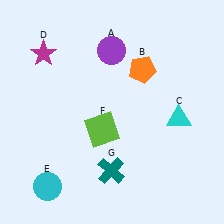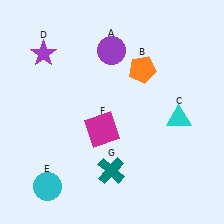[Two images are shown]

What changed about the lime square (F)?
In Image 1, F is lime. In Image 2, it changed to magenta.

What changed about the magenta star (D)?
In Image 1, D is magenta. In Image 2, it changed to purple.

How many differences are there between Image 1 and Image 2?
There are 2 differences between the two images.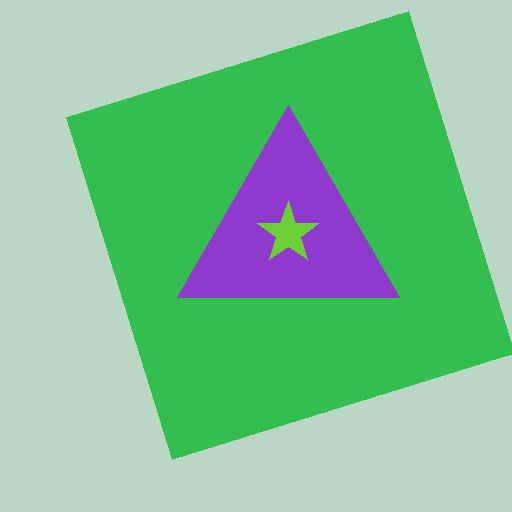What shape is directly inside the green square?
The purple triangle.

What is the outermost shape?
The green square.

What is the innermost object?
The lime star.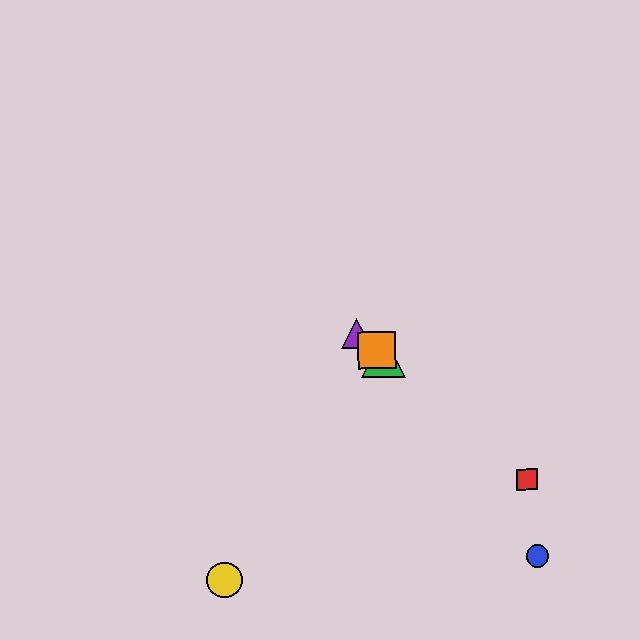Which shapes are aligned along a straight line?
The red square, the green triangle, the purple triangle, the orange square are aligned along a straight line.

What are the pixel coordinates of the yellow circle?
The yellow circle is at (225, 580).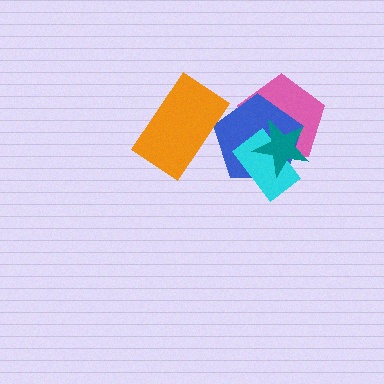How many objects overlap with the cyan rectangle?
3 objects overlap with the cyan rectangle.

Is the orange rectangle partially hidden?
No, no other shape covers it.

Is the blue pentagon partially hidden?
Yes, it is partially covered by another shape.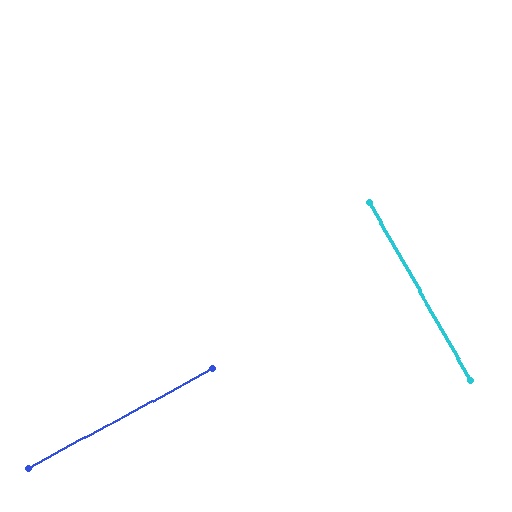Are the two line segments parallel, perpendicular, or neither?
Perpendicular — they meet at approximately 89°.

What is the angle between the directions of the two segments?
Approximately 89 degrees.